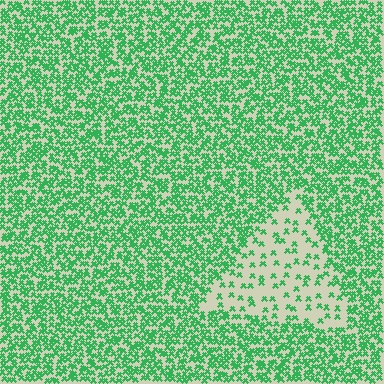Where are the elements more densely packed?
The elements are more densely packed outside the triangle boundary.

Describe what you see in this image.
The image contains small green elements arranged at two different densities. A triangle-shaped region is visible where the elements are less densely packed than the surrounding area.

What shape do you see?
I see a triangle.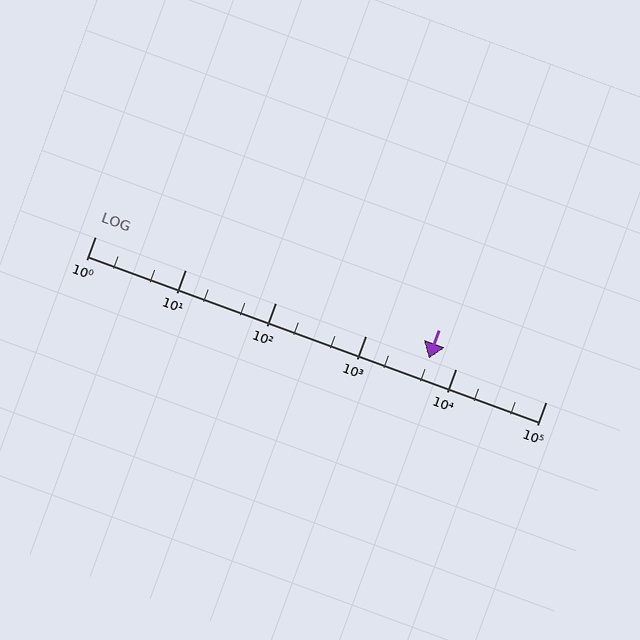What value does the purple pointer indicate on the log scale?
The pointer indicates approximately 5100.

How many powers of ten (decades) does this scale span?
The scale spans 5 decades, from 1 to 100000.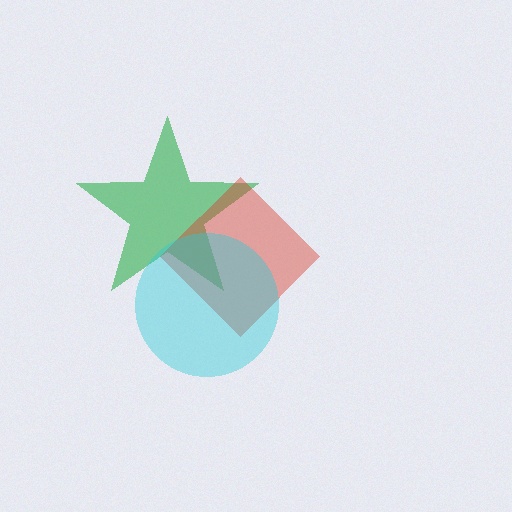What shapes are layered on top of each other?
The layered shapes are: a green star, a red diamond, a cyan circle.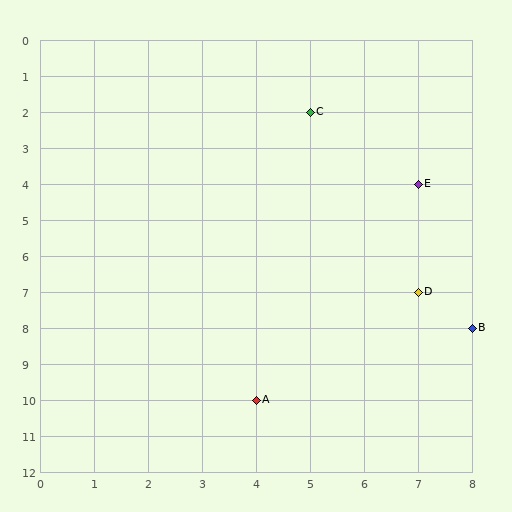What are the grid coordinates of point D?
Point D is at grid coordinates (7, 7).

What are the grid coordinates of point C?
Point C is at grid coordinates (5, 2).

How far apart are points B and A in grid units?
Points B and A are 4 columns and 2 rows apart (about 4.5 grid units diagonally).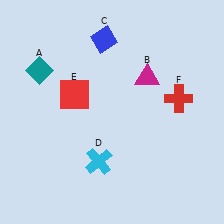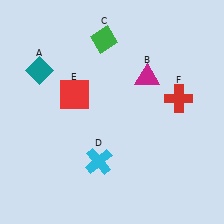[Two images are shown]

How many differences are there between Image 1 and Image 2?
There is 1 difference between the two images.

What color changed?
The diamond (C) changed from blue in Image 1 to green in Image 2.